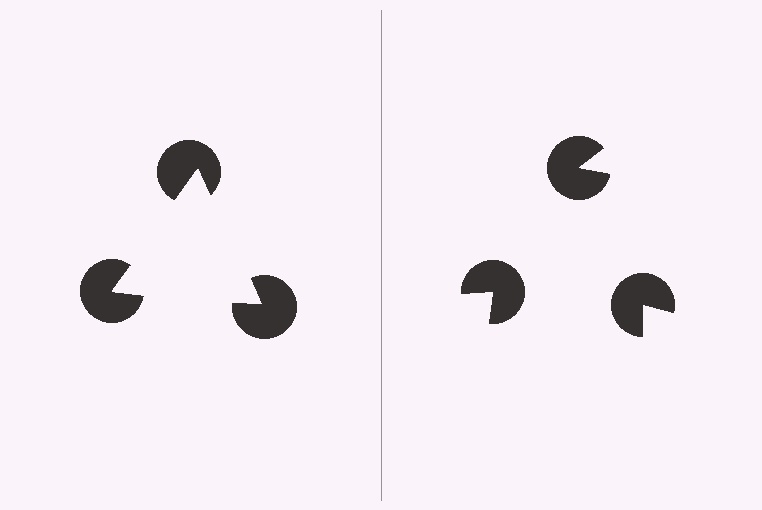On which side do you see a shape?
An illusory triangle appears on the left side. On the right side the wedge cuts are rotated, so no coherent shape forms.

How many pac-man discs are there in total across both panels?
6 — 3 on each side.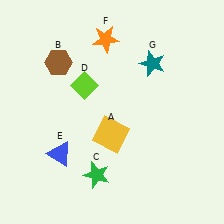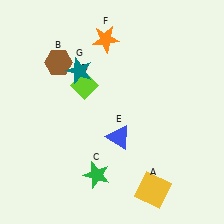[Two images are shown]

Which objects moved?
The objects that moved are: the yellow square (A), the blue triangle (E), the teal star (G).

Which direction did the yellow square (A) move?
The yellow square (A) moved down.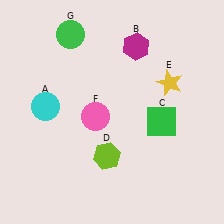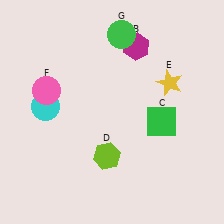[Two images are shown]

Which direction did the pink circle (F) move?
The pink circle (F) moved left.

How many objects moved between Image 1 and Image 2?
2 objects moved between the two images.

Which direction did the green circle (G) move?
The green circle (G) moved right.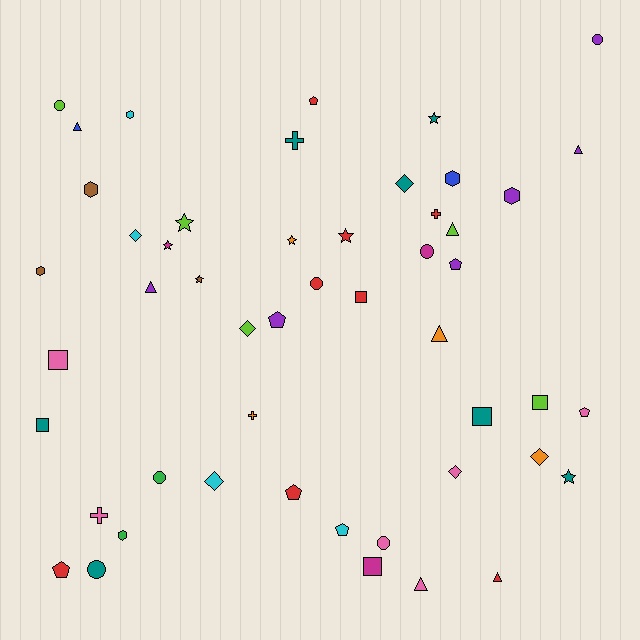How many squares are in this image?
There are 6 squares.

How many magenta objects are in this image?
There are 3 magenta objects.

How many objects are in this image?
There are 50 objects.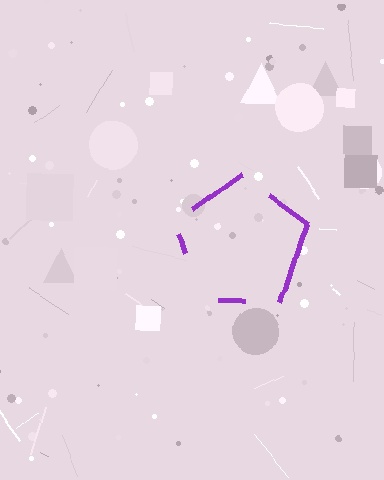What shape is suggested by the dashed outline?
The dashed outline suggests a pentagon.